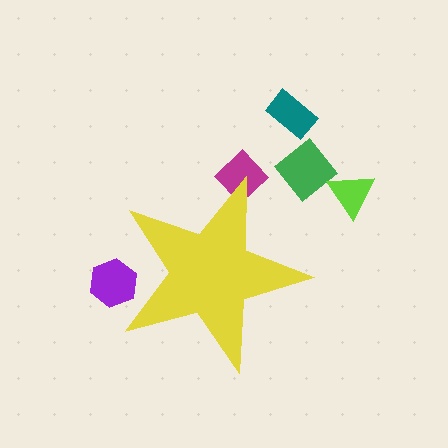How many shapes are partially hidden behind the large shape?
2 shapes are partially hidden.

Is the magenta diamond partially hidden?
Yes, the magenta diamond is partially hidden behind the yellow star.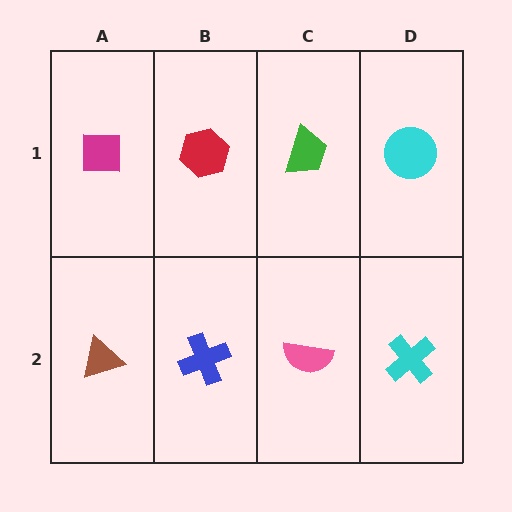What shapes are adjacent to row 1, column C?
A pink semicircle (row 2, column C), a red hexagon (row 1, column B), a cyan circle (row 1, column D).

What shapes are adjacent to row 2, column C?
A green trapezoid (row 1, column C), a blue cross (row 2, column B), a cyan cross (row 2, column D).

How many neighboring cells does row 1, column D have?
2.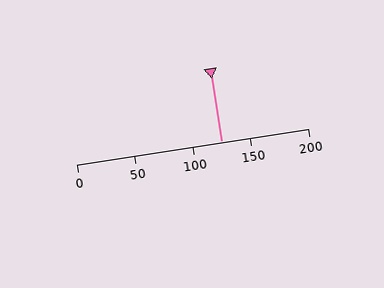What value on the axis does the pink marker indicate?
The marker indicates approximately 125.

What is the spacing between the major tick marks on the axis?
The major ticks are spaced 50 apart.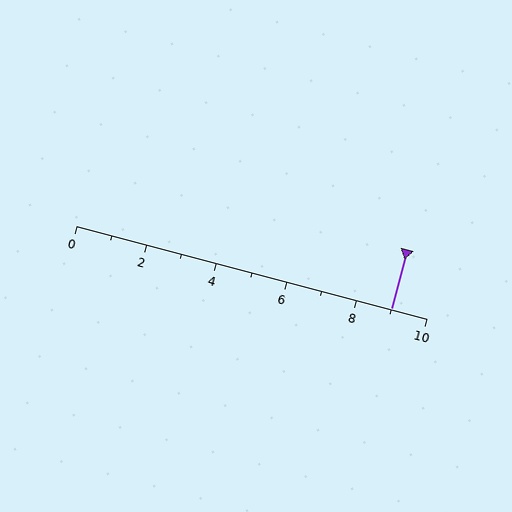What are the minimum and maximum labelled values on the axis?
The axis runs from 0 to 10.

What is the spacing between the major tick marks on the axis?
The major ticks are spaced 2 apart.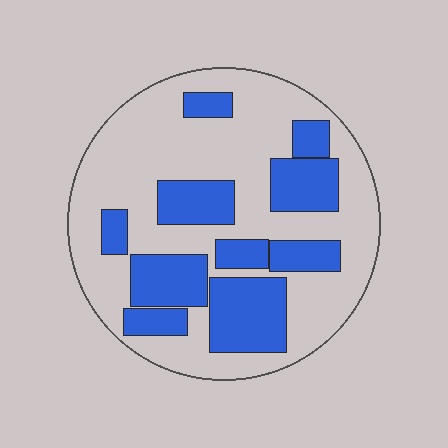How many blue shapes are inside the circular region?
10.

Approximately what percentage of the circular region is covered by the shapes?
Approximately 35%.